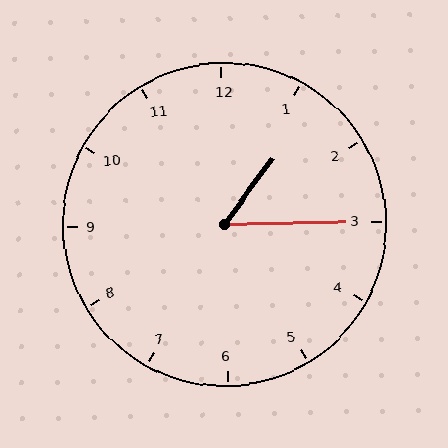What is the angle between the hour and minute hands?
Approximately 52 degrees.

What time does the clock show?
1:15.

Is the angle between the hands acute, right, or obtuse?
It is acute.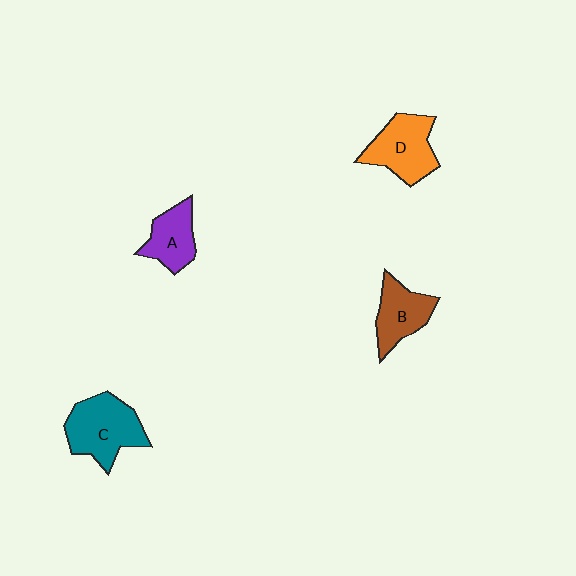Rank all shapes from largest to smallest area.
From largest to smallest: C (teal), D (orange), B (brown), A (purple).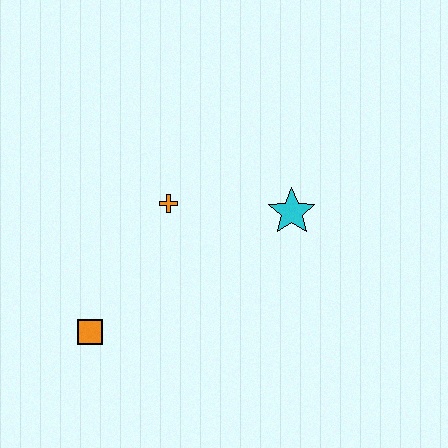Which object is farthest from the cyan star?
The orange square is farthest from the cyan star.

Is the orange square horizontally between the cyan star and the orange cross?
No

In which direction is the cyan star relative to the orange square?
The cyan star is to the right of the orange square.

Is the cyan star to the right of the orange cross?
Yes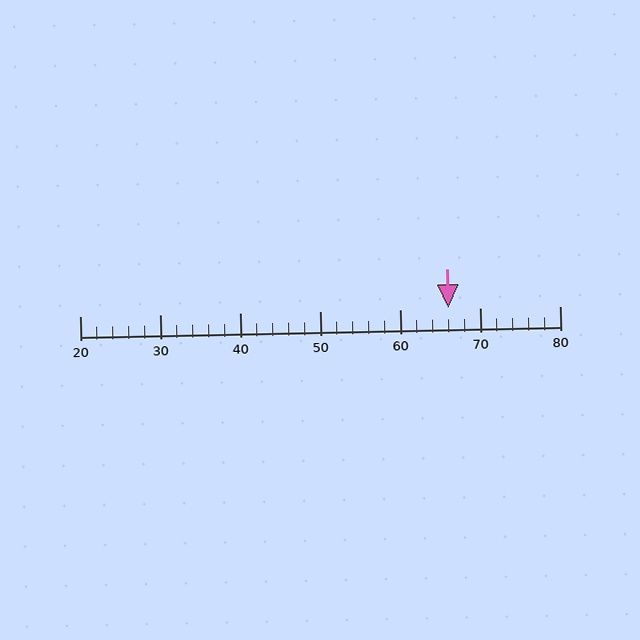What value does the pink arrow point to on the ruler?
The pink arrow points to approximately 66.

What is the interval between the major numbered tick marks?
The major tick marks are spaced 10 units apart.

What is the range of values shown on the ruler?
The ruler shows values from 20 to 80.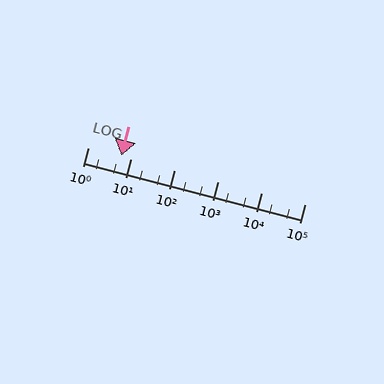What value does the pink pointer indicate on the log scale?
The pointer indicates approximately 6.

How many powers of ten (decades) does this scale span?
The scale spans 5 decades, from 1 to 100000.